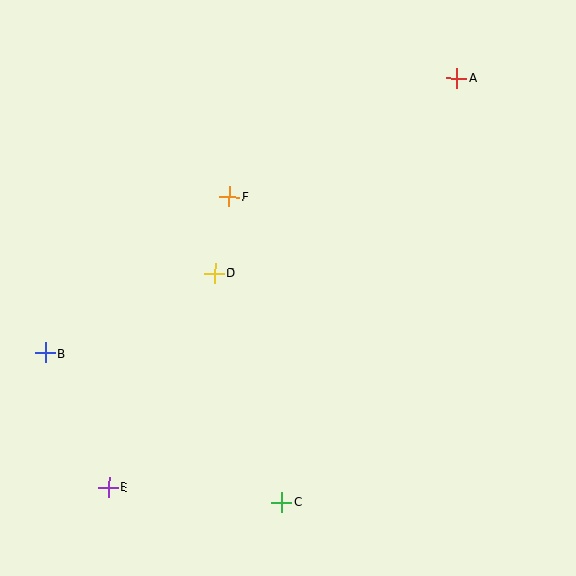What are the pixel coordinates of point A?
Point A is at (457, 78).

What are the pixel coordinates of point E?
Point E is at (108, 487).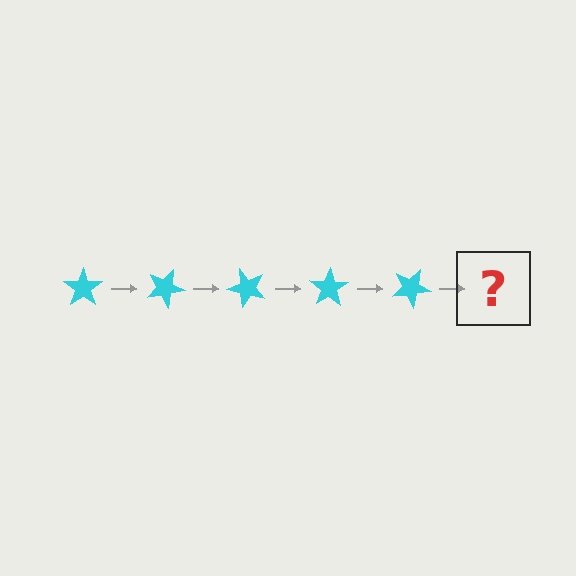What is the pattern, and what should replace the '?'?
The pattern is that the star rotates 25 degrees each step. The '?' should be a cyan star rotated 125 degrees.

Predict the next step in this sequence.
The next step is a cyan star rotated 125 degrees.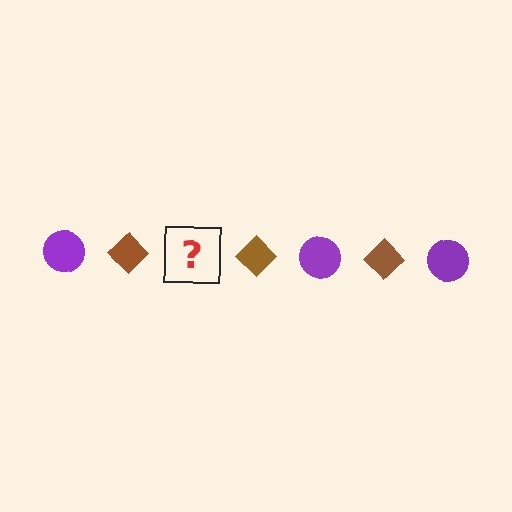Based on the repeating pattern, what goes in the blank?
The blank should be a purple circle.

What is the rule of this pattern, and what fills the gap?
The rule is that the pattern alternates between purple circle and brown diamond. The gap should be filled with a purple circle.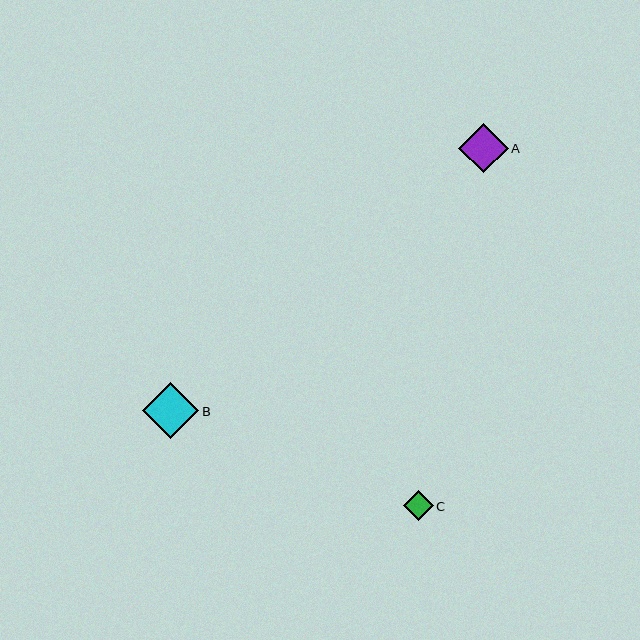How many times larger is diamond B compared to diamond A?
Diamond B is approximately 1.1 times the size of diamond A.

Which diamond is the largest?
Diamond B is the largest with a size of approximately 56 pixels.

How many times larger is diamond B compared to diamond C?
Diamond B is approximately 1.9 times the size of diamond C.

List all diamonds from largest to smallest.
From largest to smallest: B, A, C.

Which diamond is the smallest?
Diamond C is the smallest with a size of approximately 29 pixels.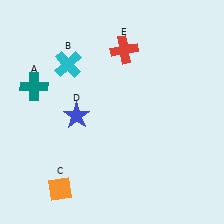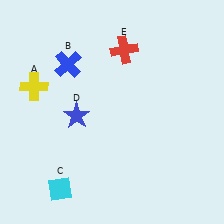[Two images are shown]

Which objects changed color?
A changed from teal to yellow. B changed from cyan to blue. C changed from orange to cyan.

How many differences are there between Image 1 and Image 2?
There are 3 differences between the two images.